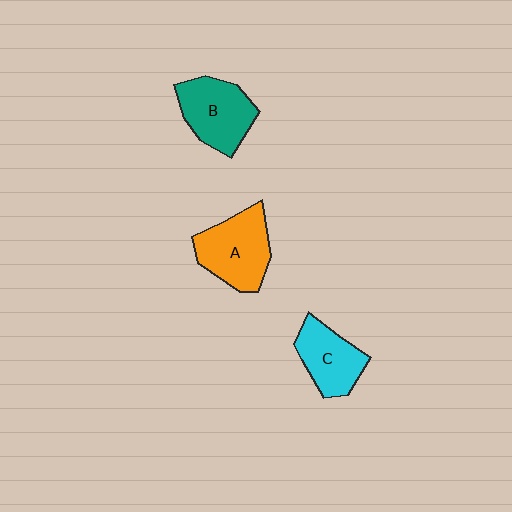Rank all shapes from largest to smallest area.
From largest to smallest: A (orange), B (teal), C (cyan).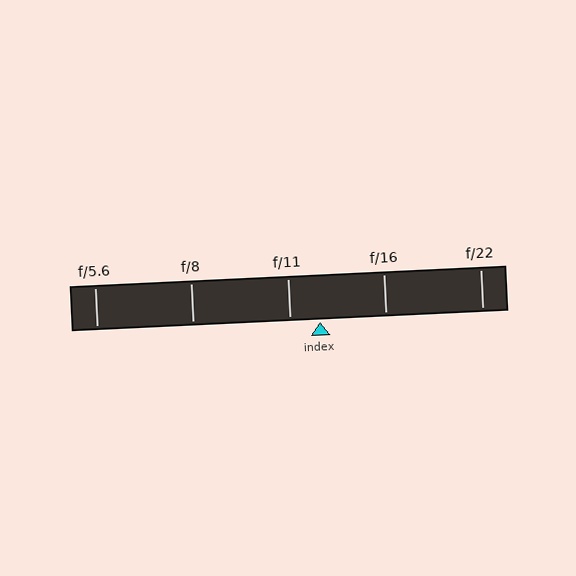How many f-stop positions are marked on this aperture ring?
There are 5 f-stop positions marked.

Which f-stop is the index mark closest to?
The index mark is closest to f/11.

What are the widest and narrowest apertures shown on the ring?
The widest aperture shown is f/5.6 and the narrowest is f/22.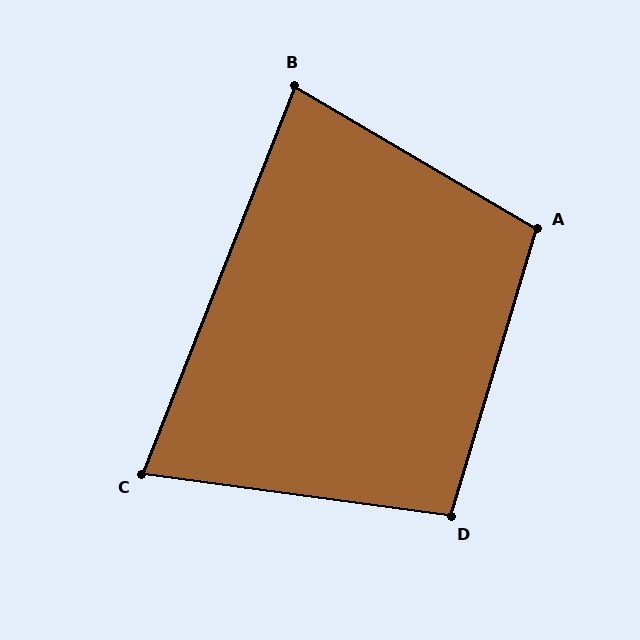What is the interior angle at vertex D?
Approximately 99 degrees (obtuse).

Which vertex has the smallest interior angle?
C, at approximately 76 degrees.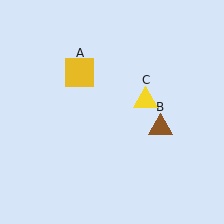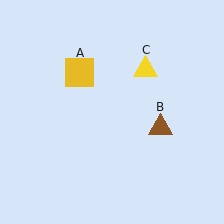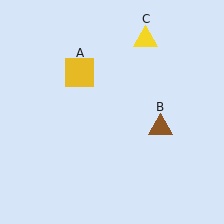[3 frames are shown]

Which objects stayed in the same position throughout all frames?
Yellow square (object A) and brown triangle (object B) remained stationary.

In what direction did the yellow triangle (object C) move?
The yellow triangle (object C) moved up.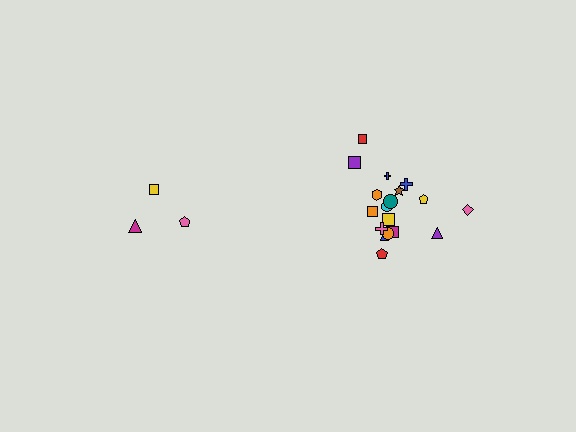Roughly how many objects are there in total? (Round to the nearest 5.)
Roughly 20 objects in total.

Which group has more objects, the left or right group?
The right group.